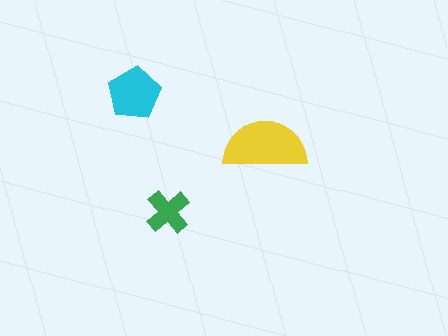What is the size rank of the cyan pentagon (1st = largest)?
2nd.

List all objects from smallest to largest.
The green cross, the cyan pentagon, the yellow semicircle.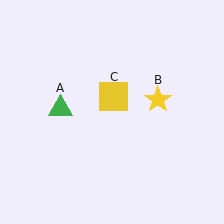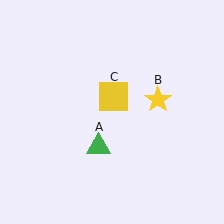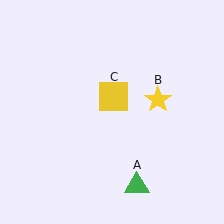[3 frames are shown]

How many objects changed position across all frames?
1 object changed position: green triangle (object A).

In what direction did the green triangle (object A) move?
The green triangle (object A) moved down and to the right.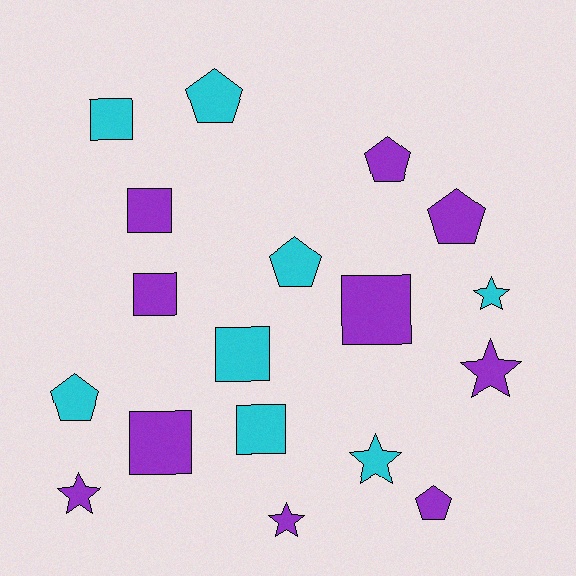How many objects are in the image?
There are 18 objects.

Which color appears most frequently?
Purple, with 10 objects.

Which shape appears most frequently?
Square, with 7 objects.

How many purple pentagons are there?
There are 3 purple pentagons.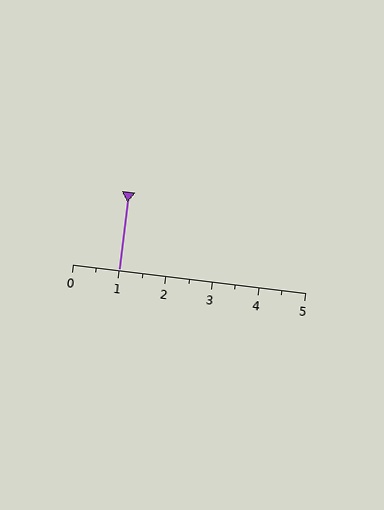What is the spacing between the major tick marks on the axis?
The major ticks are spaced 1 apart.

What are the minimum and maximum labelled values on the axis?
The axis runs from 0 to 5.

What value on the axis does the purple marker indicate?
The marker indicates approximately 1.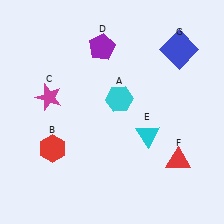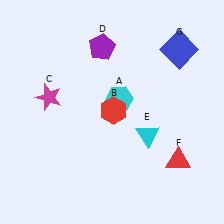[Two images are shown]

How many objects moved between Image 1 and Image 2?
1 object moved between the two images.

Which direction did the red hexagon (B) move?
The red hexagon (B) moved right.